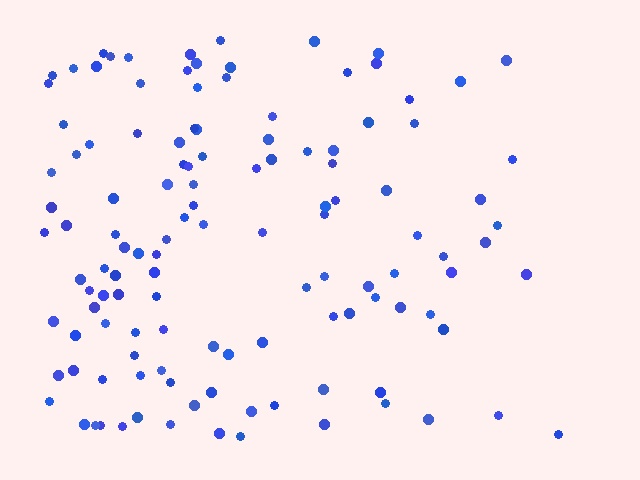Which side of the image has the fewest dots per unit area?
The right.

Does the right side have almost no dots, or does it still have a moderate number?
Still a moderate number, just noticeably fewer than the left.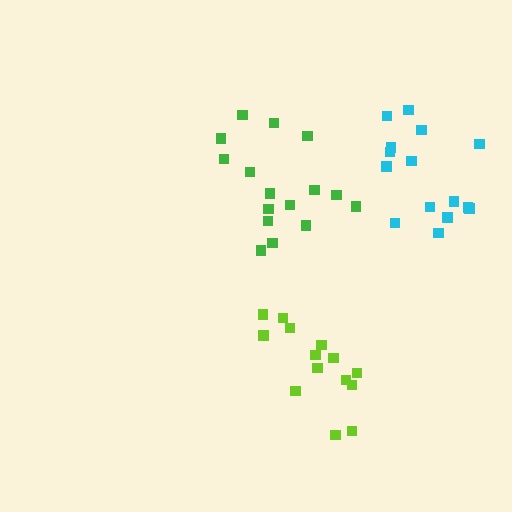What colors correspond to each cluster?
The clusters are colored: green, lime, cyan.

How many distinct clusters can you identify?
There are 3 distinct clusters.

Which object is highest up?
The cyan cluster is topmost.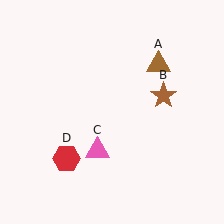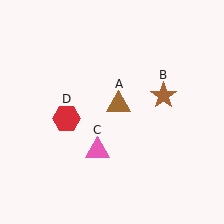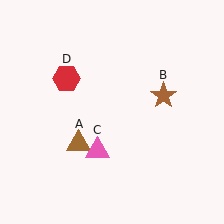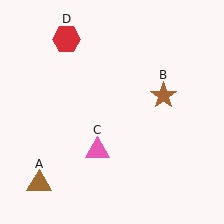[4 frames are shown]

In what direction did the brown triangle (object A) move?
The brown triangle (object A) moved down and to the left.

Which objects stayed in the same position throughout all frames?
Brown star (object B) and pink triangle (object C) remained stationary.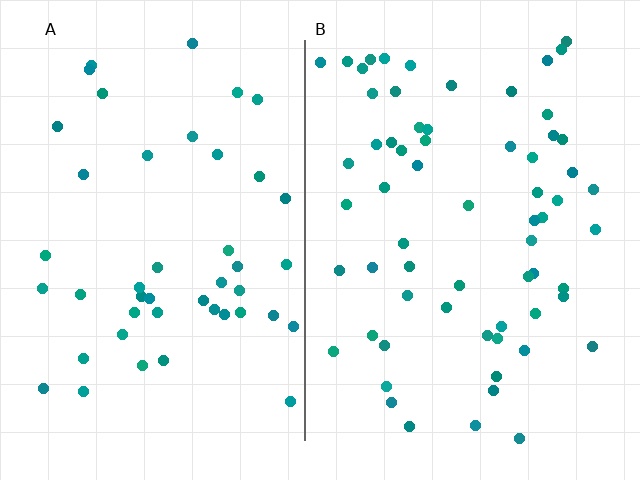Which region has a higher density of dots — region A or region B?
B (the right).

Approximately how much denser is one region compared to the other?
Approximately 1.4× — region B over region A.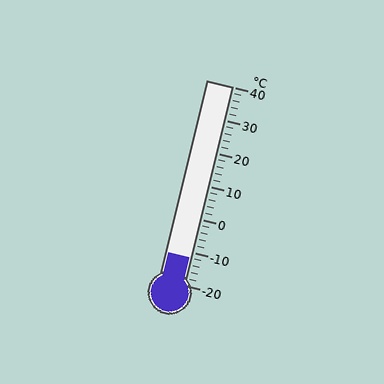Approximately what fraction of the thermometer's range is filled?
The thermometer is filled to approximately 15% of its range.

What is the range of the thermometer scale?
The thermometer scale ranges from -20°C to 40°C.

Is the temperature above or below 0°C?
The temperature is below 0°C.